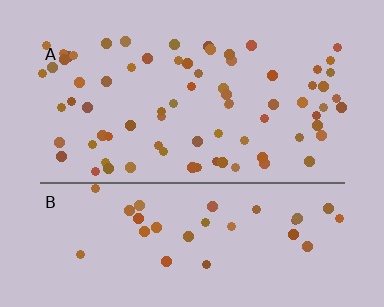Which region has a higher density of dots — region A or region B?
A (the top).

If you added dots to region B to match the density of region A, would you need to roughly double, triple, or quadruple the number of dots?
Approximately double.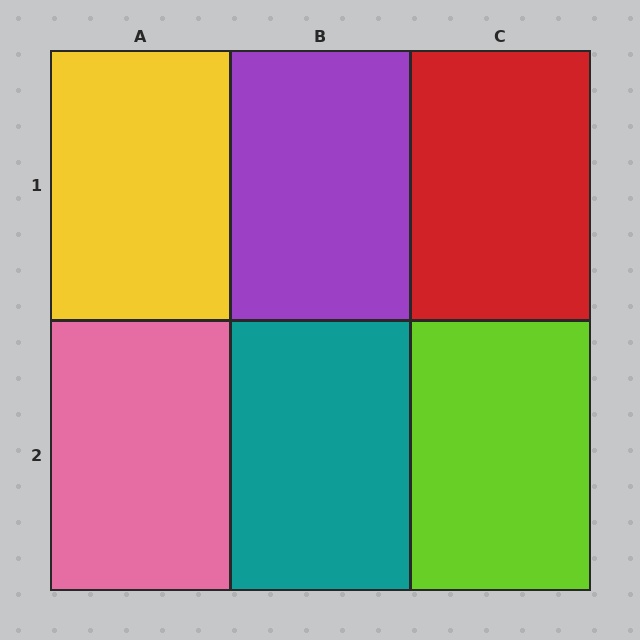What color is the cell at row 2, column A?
Pink.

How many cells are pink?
1 cell is pink.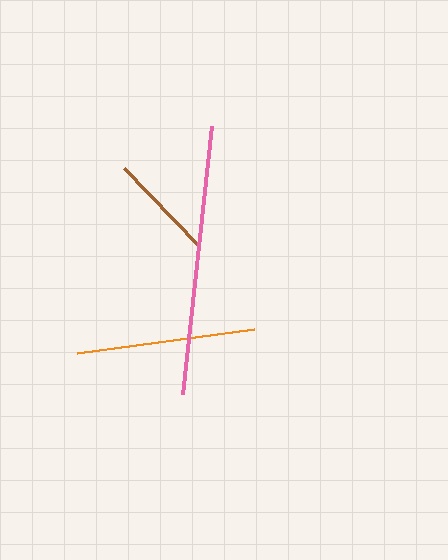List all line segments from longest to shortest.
From longest to shortest: pink, orange, brown.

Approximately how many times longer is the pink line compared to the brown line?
The pink line is approximately 2.5 times the length of the brown line.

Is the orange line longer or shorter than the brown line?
The orange line is longer than the brown line.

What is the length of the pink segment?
The pink segment is approximately 270 pixels long.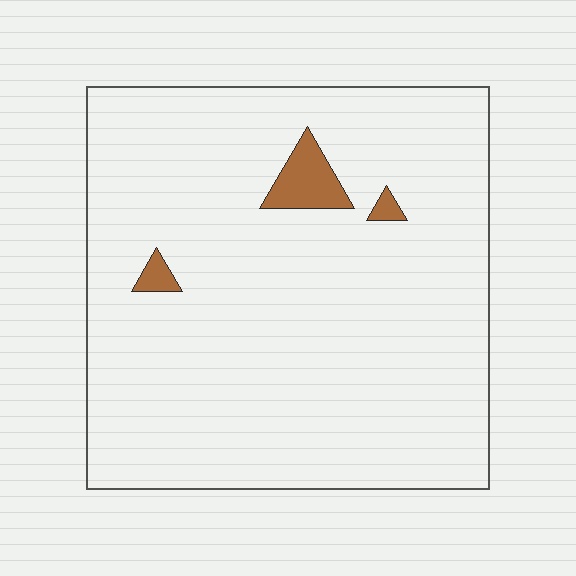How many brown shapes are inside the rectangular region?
3.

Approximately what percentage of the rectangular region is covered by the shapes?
Approximately 5%.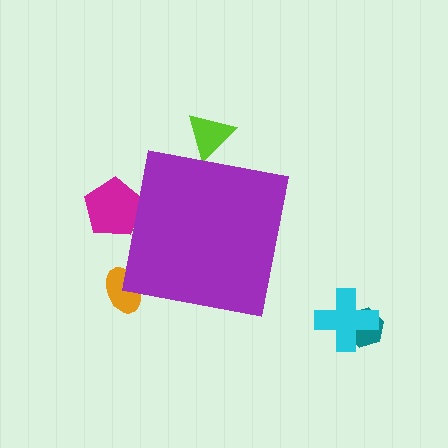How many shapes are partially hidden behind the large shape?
3 shapes are partially hidden.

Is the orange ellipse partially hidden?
Yes, the orange ellipse is partially hidden behind the purple square.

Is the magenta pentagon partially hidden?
Yes, the magenta pentagon is partially hidden behind the purple square.